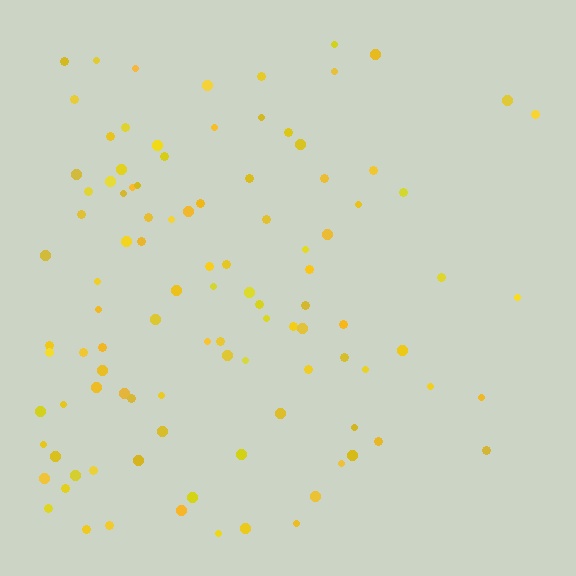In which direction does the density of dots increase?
From right to left, with the left side densest.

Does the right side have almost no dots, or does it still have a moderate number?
Still a moderate number, just noticeably fewer than the left.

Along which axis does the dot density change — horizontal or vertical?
Horizontal.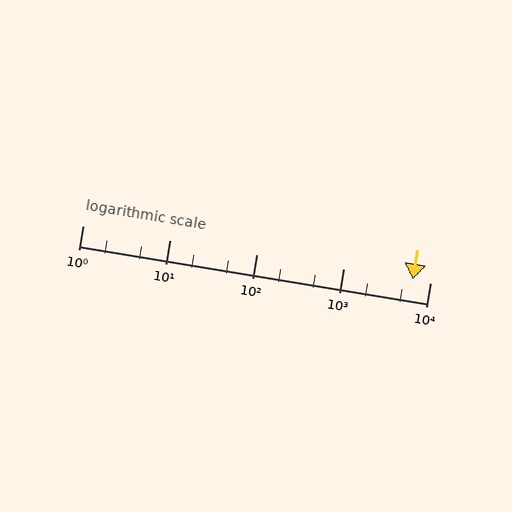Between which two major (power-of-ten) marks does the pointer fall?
The pointer is between 1000 and 10000.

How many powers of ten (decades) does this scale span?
The scale spans 4 decades, from 1 to 10000.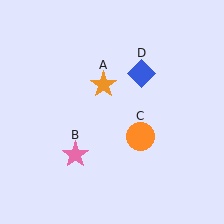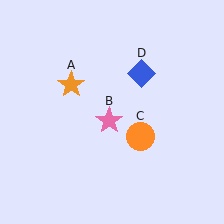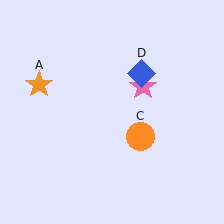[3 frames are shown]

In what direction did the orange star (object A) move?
The orange star (object A) moved left.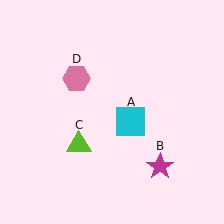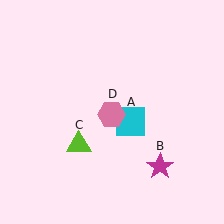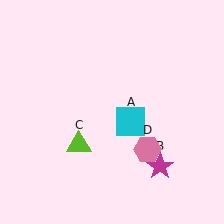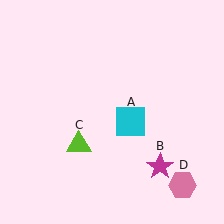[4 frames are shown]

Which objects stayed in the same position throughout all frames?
Cyan square (object A) and magenta star (object B) and lime triangle (object C) remained stationary.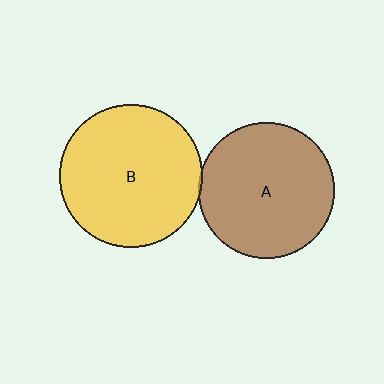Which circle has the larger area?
Circle B (yellow).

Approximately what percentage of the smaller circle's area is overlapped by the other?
Approximately 5%.